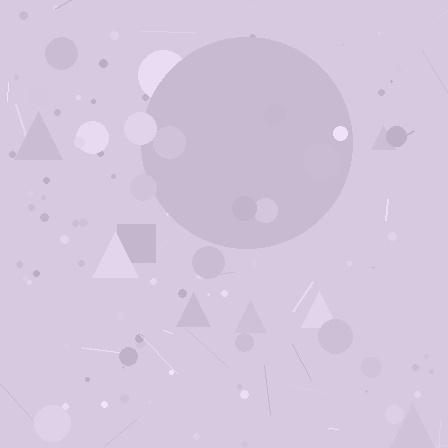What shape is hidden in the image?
A circle is hidden in the image.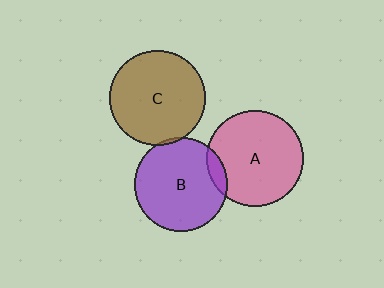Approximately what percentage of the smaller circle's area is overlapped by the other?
Approximately 5%.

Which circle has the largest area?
Circle A (pink).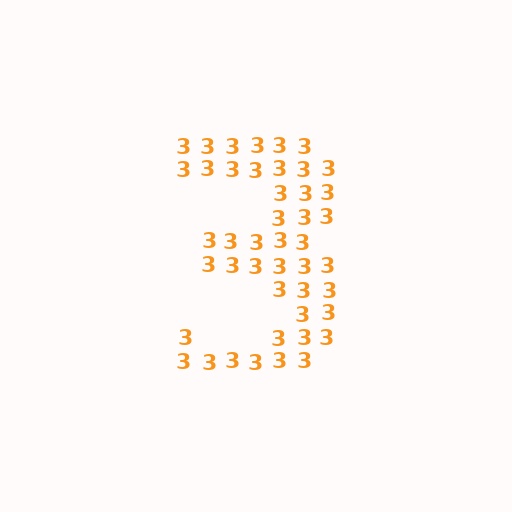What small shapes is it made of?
It is made of small digit 3's.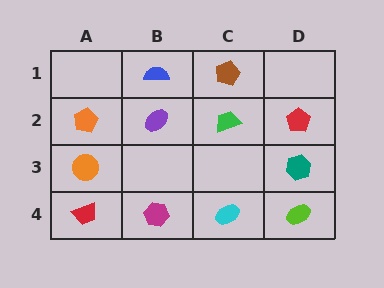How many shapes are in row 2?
4 shapes.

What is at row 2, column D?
A red pentagon.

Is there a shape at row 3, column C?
No, that cell is empty.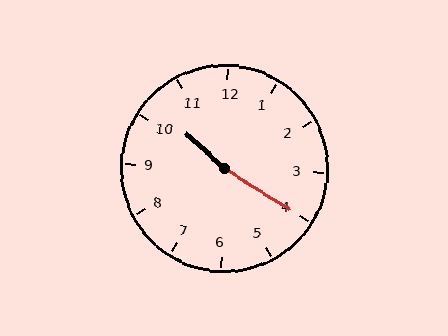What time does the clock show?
10:20.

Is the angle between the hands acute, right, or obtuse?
It is obtuse.